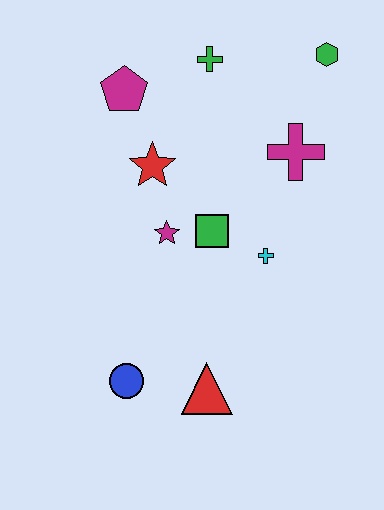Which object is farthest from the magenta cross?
The blue circle is farthest from the magenta cross.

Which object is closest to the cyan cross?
The green square is closest to the cyan cross.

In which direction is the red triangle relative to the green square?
The red triangle is below the green square.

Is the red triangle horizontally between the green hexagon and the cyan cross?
No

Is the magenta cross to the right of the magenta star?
Yes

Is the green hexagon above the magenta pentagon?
Yes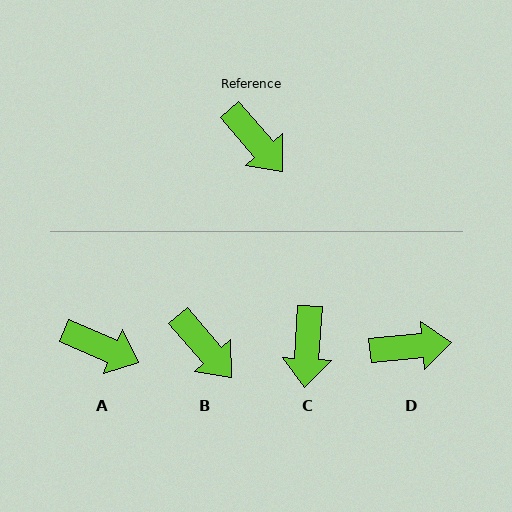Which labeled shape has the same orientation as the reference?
B.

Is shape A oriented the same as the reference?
No, it is off by about 26 degrees.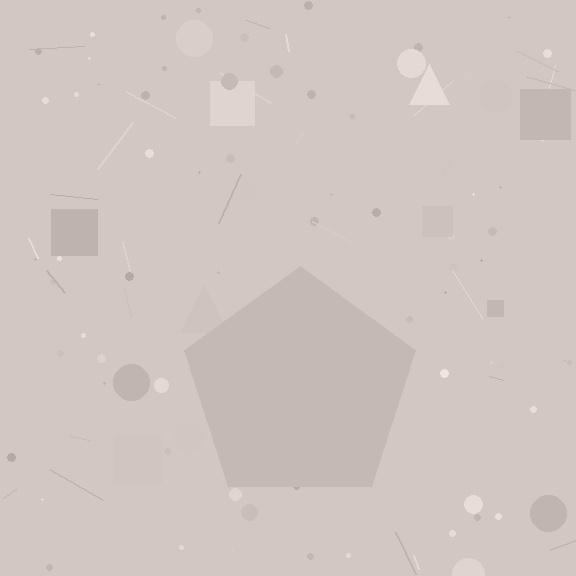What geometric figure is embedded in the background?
A pentagon is embedded in the background.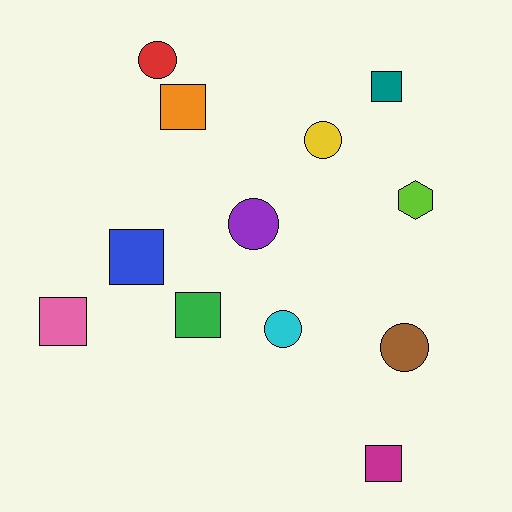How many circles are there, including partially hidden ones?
There are 5 circles.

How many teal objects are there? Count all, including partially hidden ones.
There is 1 teal object.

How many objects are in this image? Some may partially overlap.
There are 12 objects.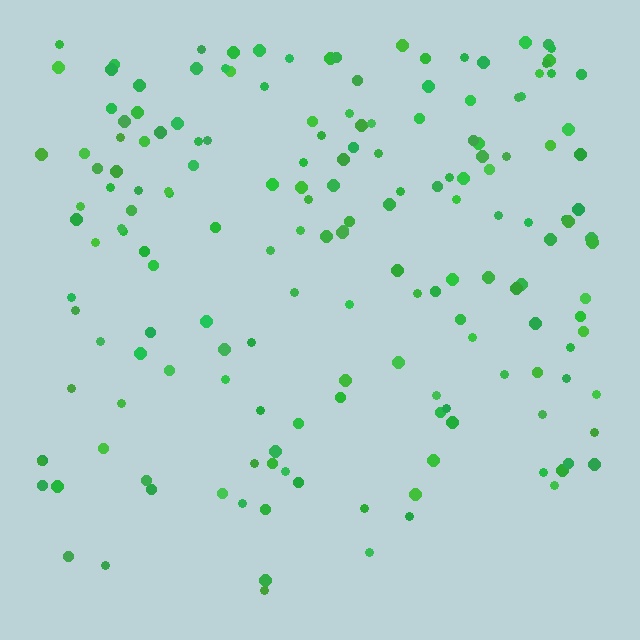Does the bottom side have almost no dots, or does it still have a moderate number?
Still a moderate number, just noticeably fewer than the top.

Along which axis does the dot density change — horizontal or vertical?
Vertical.